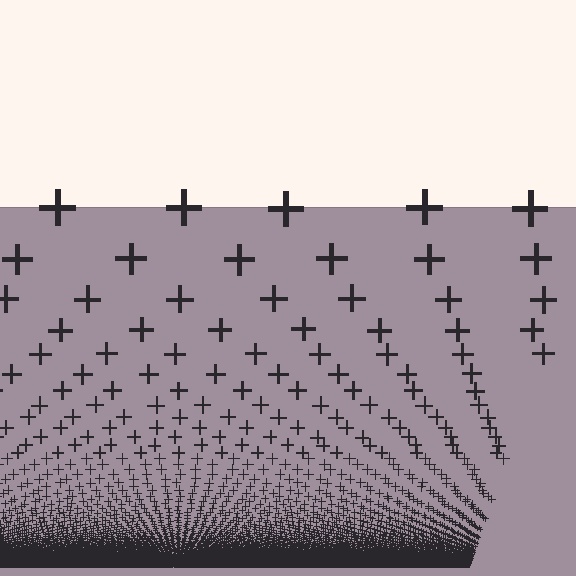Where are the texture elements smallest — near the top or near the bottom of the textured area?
Near the bottom.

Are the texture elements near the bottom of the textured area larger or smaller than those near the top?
Smaller. The gradient is inverted — elements near the bottom are smaller and denser.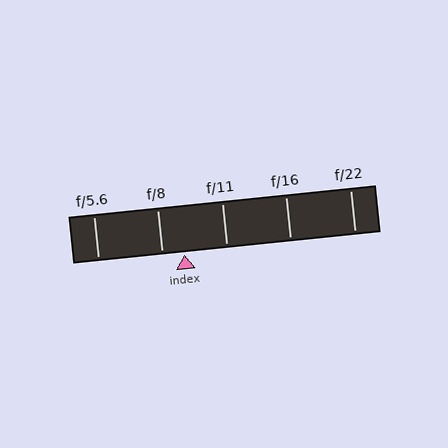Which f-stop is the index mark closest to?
The index mark is closest to f/8.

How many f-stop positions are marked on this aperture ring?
There are 5 f-stop positions marked.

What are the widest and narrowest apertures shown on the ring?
The widest aperture shown is f/5.6 and the narrowest is f/22.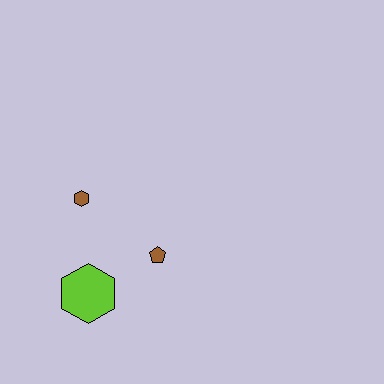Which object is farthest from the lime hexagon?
The brown hexagon is farthest from the lime hexagon.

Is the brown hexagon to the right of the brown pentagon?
No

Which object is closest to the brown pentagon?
The lime hexagon is closest to the brown pentagon.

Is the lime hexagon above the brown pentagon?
No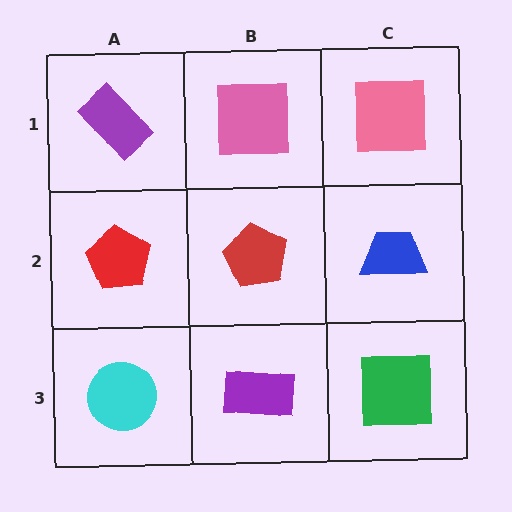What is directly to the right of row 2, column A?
A red pentagon.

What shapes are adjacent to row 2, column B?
A pink square (row 1, column B), a purple rectangle (row 3, column B), a red pentagon (row 2, column A), a blue trapezoid (row 2, column C).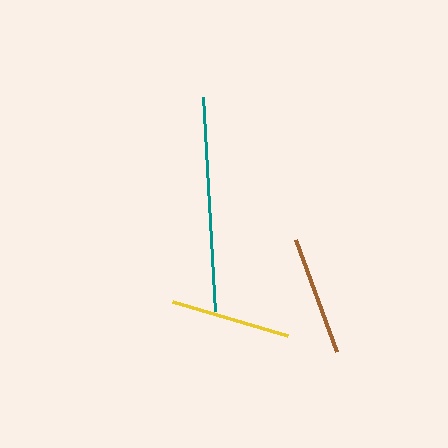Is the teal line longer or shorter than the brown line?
The teal line is longer than the brown line.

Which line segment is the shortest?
The yellow line is the shortest at approximately 119 pixels.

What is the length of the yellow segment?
The yellow segment is approximately 119 pixels long.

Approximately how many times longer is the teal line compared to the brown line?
The teal line is approximately 1.8 times the length of the brown line.